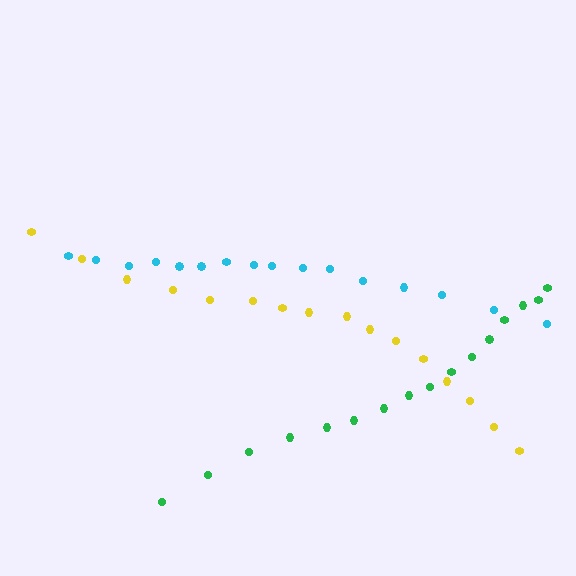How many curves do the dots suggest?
There are 3 distinct paths.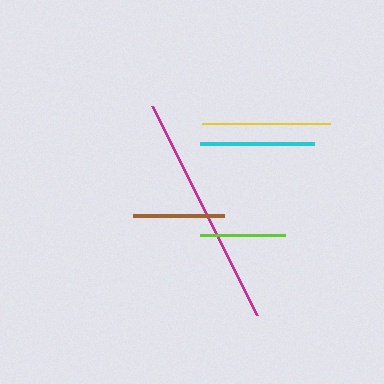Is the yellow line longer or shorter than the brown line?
The yellow line is longer than the brown line.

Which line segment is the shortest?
The lime line is the shortest at approximately 85 pixels.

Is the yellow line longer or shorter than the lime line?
The yellow line is longer than the lime line.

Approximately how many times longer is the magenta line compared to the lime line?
The magenta line is approximately 2.7 times the length of the lime line.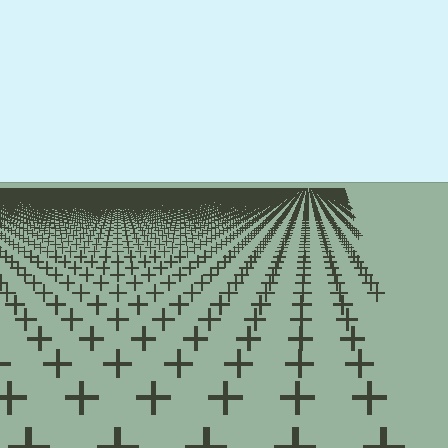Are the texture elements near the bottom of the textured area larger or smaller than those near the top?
Larger. Near the bottom, elements are closer to the viewer and appear at a bigger on-screen size.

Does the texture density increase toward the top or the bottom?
Density increases toward the top.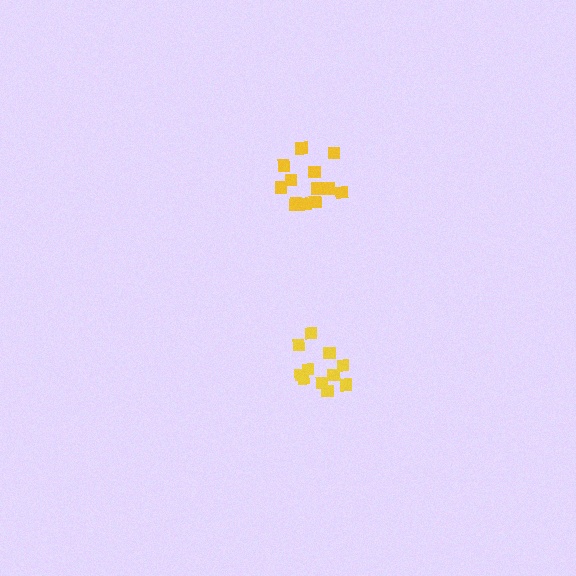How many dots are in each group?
Group 1: 15 dots, Group 2: 12 dots (27 total).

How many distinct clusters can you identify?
There are 2 distinct clusters.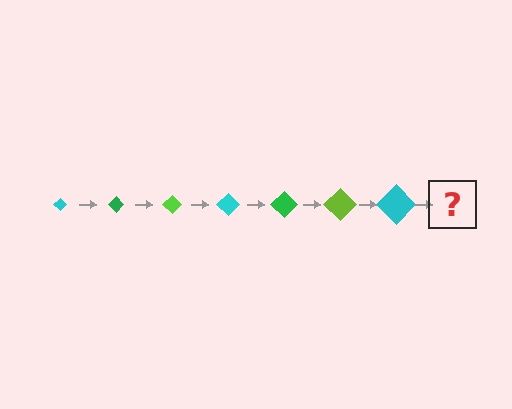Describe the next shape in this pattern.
It should be a green diamond, larger than the previous one.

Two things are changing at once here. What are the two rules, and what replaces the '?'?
The two rules are that the diamond grows larger each step and the color cycles through cyan, green, and lime. The '?' should be a green diamond, larger than the previous one.